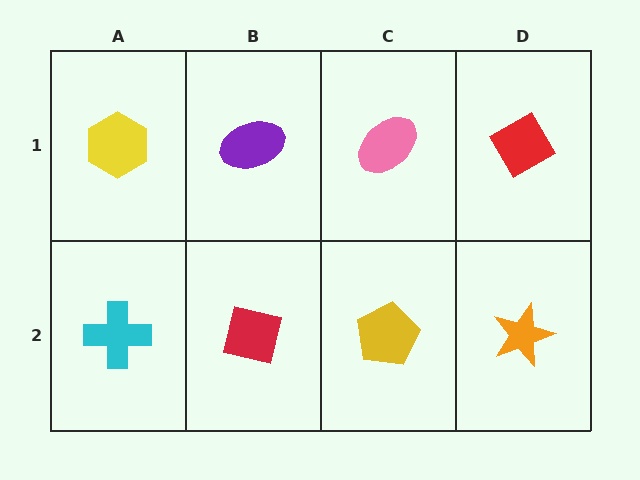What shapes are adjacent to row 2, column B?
A purple ellipse (row 1, column B), a cyan cross (row 2, column A), a yellow pentagon (row 2, column C).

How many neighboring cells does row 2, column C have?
3.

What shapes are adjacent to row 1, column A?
A cyan cross (row 2, column A), a purple ellipse (row 1, column B).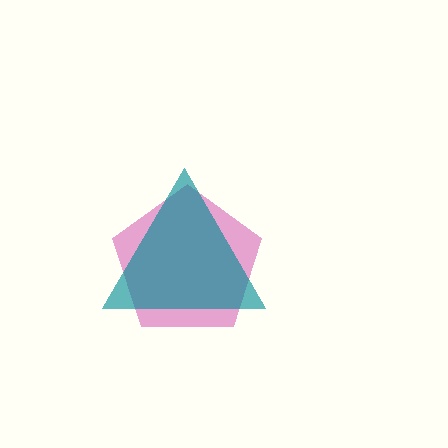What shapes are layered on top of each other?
The layered shapes are: a magenta pentagon, a teal triangle.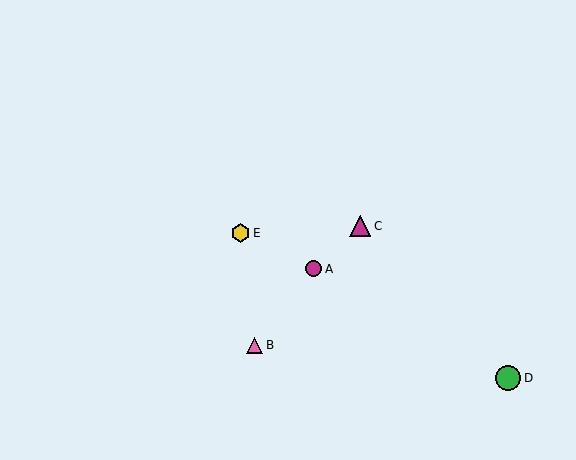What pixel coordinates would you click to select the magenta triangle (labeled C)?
Click at (360, 226) to select the magenta triangle C.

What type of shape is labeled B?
Shape B is a pink triangle.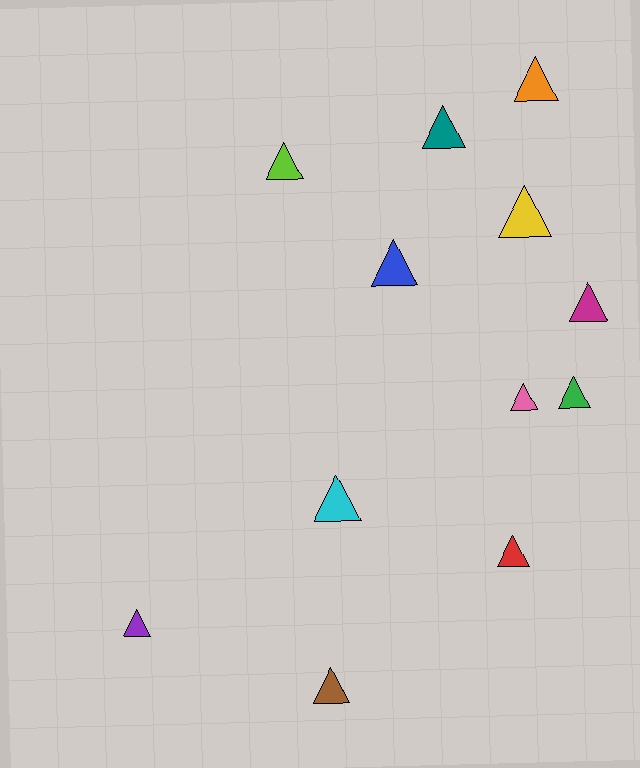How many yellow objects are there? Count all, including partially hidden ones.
There is 1 yellow object.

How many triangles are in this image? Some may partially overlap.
There are 12 triangles.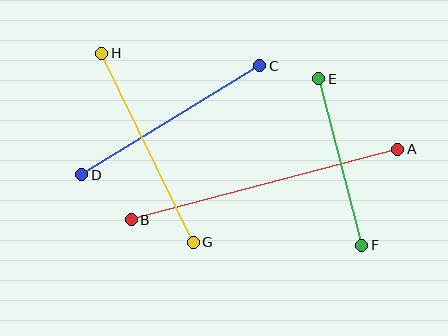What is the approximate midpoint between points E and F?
The midpoint is at approximately (340, 162) pixels.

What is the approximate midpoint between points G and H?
The midpoint is at approximately (148, 148) pixels.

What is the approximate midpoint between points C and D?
The midpoint is at approximately (171, 120) pixels.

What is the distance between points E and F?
The distance is approximately 172 pixels.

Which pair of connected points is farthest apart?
Points A and B are farthest apart.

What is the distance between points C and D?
The distance is approximately 209 pixels.